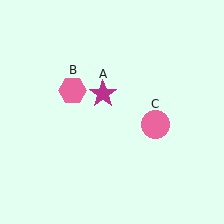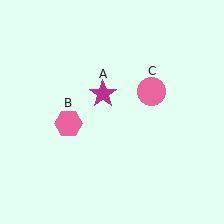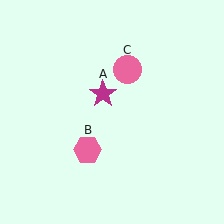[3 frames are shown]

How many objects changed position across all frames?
2 objects changed position: pink hexagon (object B), pink circle (object C).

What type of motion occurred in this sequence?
The pink hexagon (object B), pink circle (object C) rotated counterclockwise around the center of the scene.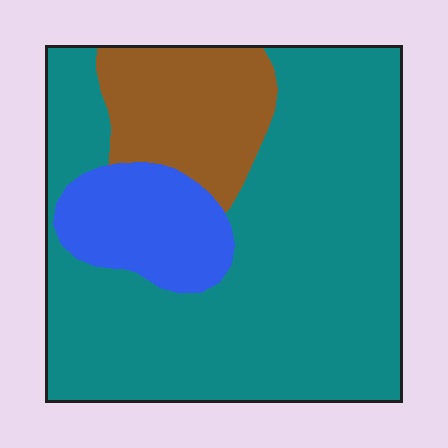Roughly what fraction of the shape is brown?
Brown covers around 15% of the shape.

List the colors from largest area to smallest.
From largest to smallest: teal, brown, blue.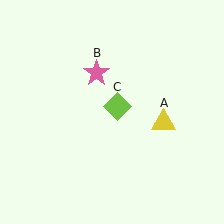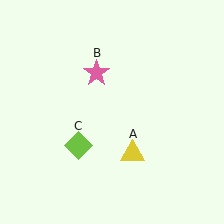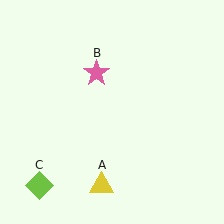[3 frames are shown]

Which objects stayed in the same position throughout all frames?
Pink star (object B) remained stationary.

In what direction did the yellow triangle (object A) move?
The yellow triangle (object A) moved down and to the left.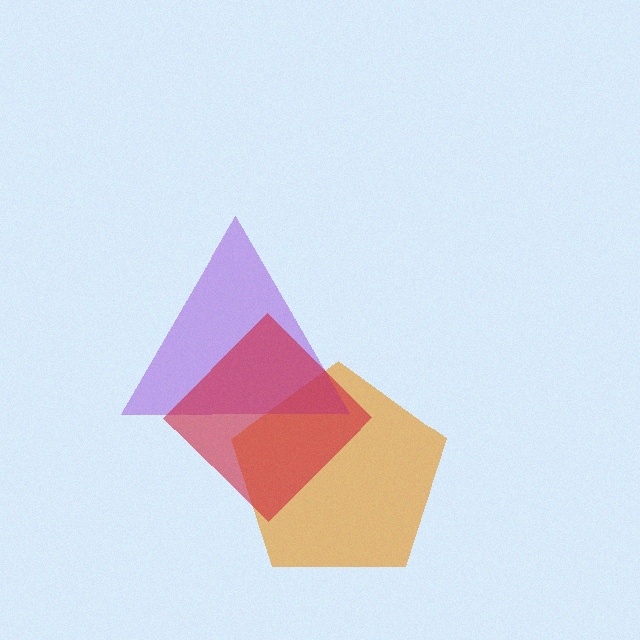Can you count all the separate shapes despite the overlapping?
Yes, there are 3 separate shapes.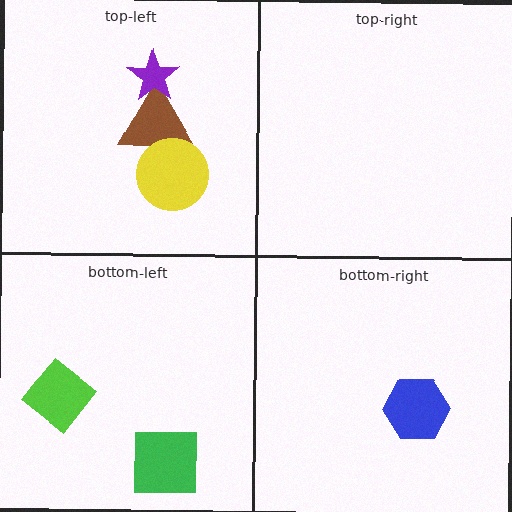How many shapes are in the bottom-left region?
2.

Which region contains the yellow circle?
The top-left region.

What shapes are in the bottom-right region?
The blue hexagon.